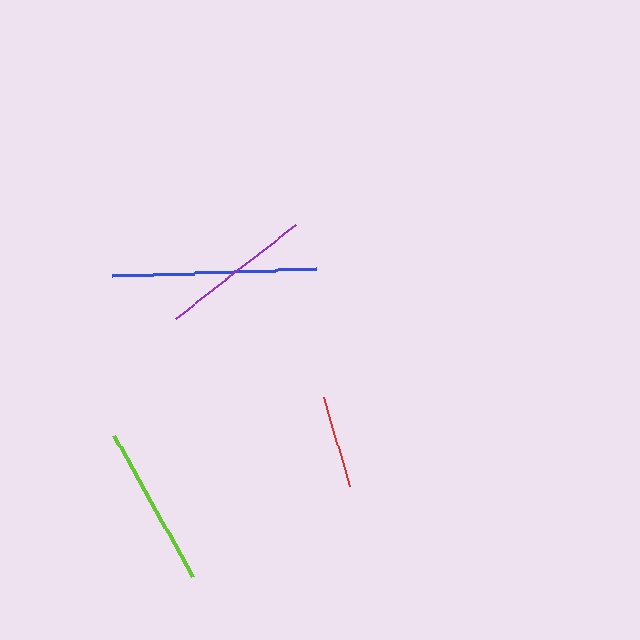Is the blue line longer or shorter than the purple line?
The blue line is longer than the purple line.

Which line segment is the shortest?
The red line is the shortest at approximately 92 pixels.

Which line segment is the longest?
The blue line is the longest at approximately 204 pixels.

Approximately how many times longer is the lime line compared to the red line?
The lime line is approximately 1.7 times the length of the red line.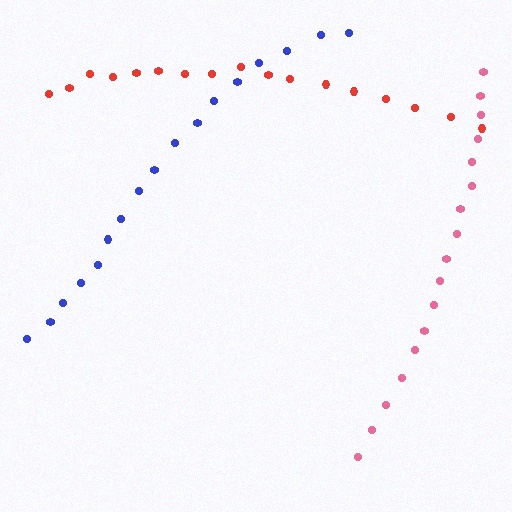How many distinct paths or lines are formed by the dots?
There are 3 distinct paths.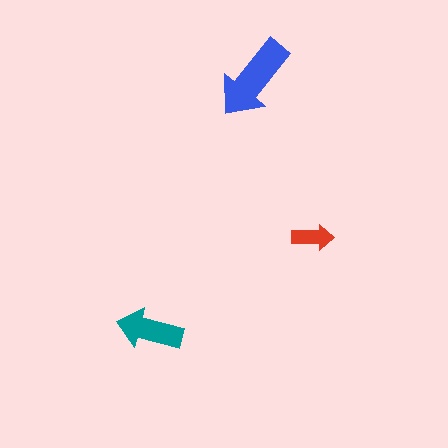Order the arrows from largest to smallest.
the blue one, the teal one, the red one.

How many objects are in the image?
There are 3 objects in the image.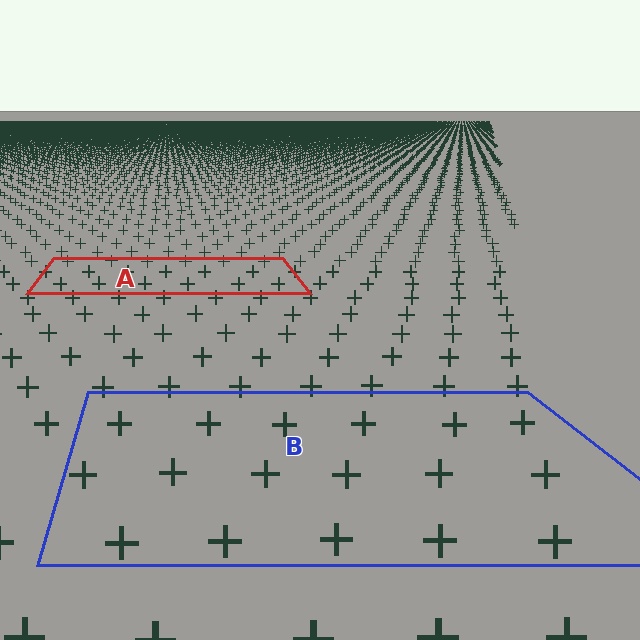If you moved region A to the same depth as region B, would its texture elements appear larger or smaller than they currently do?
They would appear larger. At a closer depth, the same texture elements are projected at a bigger on-screen size.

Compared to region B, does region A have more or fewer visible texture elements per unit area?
Region A has more texture elements per unit area — they are packed more densely because it is farther away.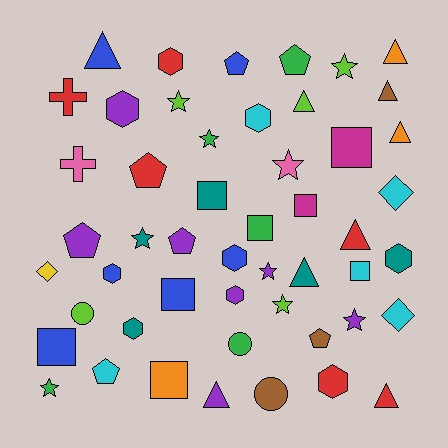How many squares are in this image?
There are 8 squares.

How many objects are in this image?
There are 50 objects.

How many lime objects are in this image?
There are 5 lime objects.